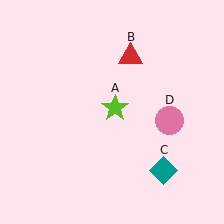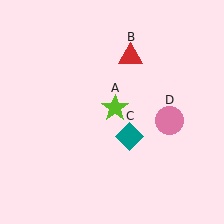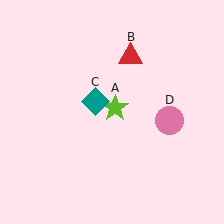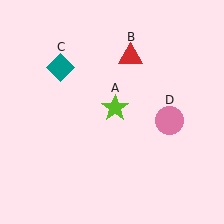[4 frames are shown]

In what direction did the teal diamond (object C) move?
The teal diamond (object C) moved up and to the left.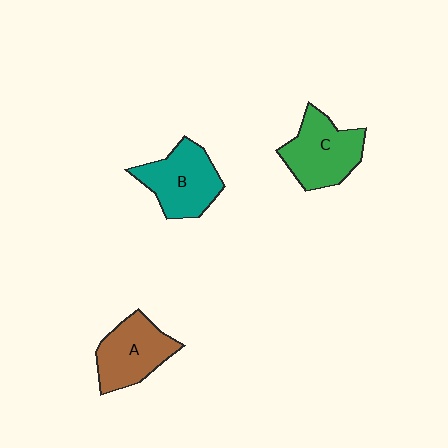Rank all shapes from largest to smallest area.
From largest to smallest: C (green), B (teal), A (brown).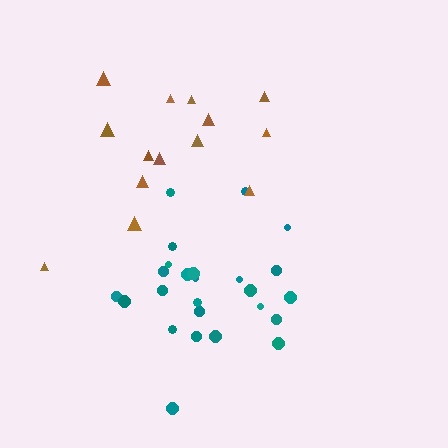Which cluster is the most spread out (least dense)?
Brown.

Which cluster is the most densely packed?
Teal.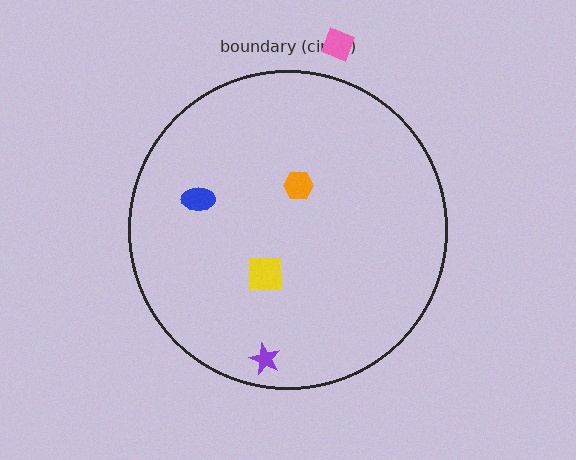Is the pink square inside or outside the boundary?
Outside.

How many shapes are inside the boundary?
4 inside, 1 outside.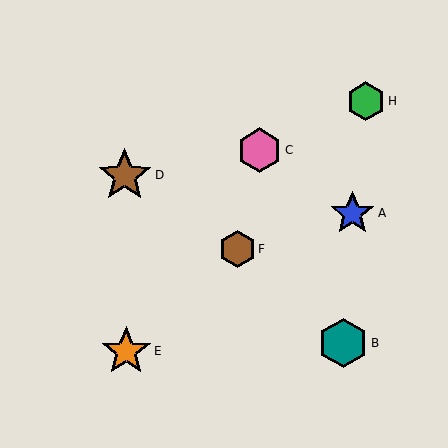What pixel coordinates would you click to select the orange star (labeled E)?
Click at (126, 351) to select the orange star E.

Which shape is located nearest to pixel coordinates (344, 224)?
The blue star (labeled A) at (352, 213) is nearest to that location.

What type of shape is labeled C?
Shape C is a pink hexagon.